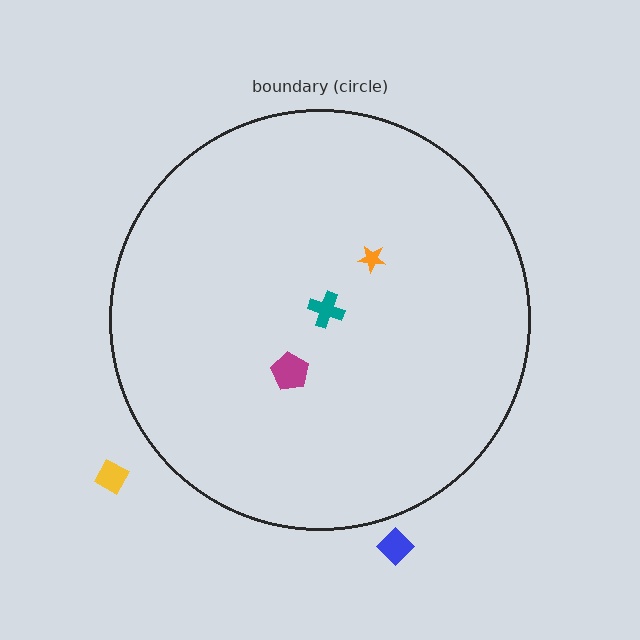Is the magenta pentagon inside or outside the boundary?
Inside.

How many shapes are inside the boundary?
3 inside, 2 outside.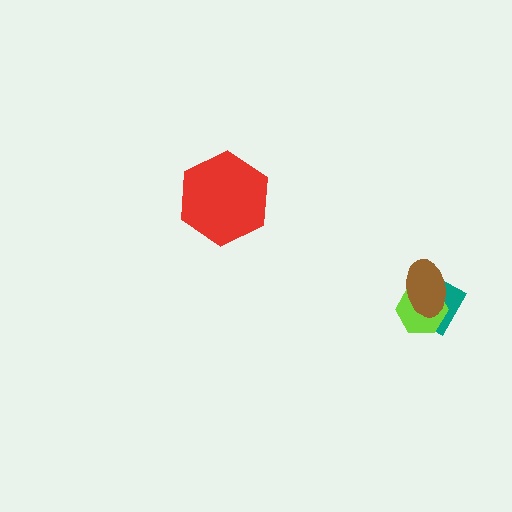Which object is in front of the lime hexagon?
The brown ellipse is in front of the lime hexagon.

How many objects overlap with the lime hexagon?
2 objects overlap with the lime hexagon.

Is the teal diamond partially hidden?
Yes, it is partially covered by another shape.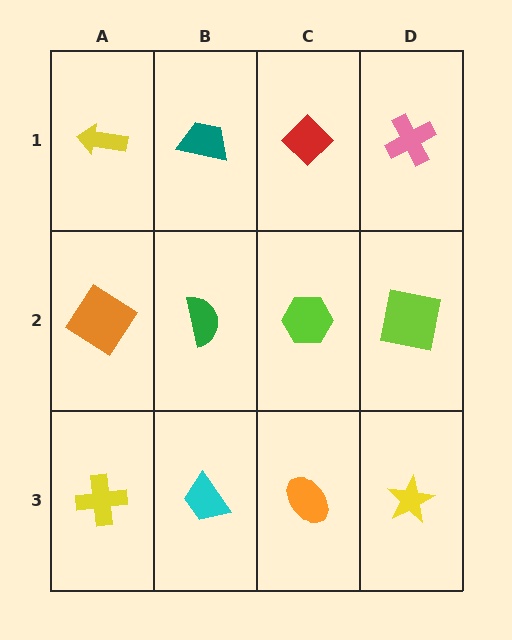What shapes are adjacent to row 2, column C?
A red diamond (row 1, column C), an orange ellipse (row 3, column C), a green semicircle (row 2, column B), a lime square (row 2, column D).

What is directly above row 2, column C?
A red diamond.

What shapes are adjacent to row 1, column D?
A lime square (row 2, column D), a red diamond (row 1, column C).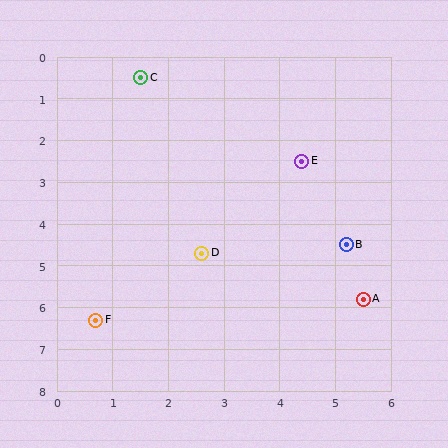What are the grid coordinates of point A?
Point A is at approximately (5.5, 5.8).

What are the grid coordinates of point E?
Point E is at approximately (4.4, 2.5).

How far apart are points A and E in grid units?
Points A and E are about 3.5 grid units apart.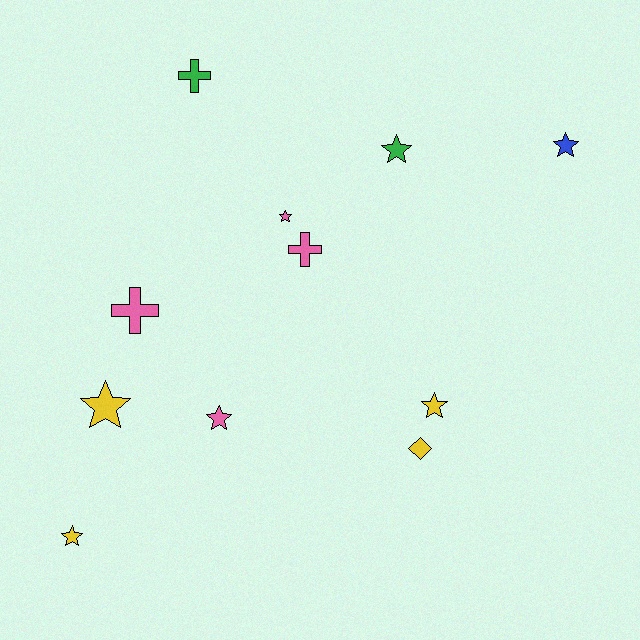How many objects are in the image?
There are 11 objects.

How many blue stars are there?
There is 1 blue star.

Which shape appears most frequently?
Star, with 7 objects.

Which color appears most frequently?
Pink, with 4 objects.